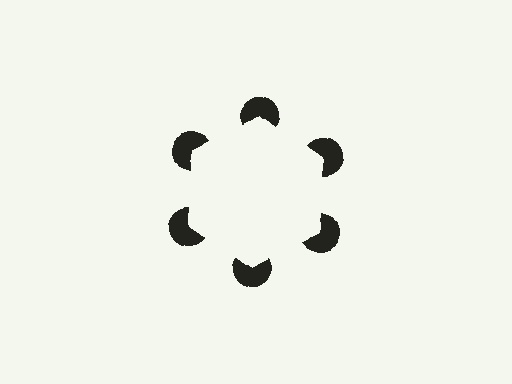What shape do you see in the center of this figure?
An illusory hexagon — its edges are inferred from the aligned wedge cuts in the pac-man discs, not physically drawn.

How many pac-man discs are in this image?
There are 6 — one at each vertex of the illusory hexagon.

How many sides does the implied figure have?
6 sides.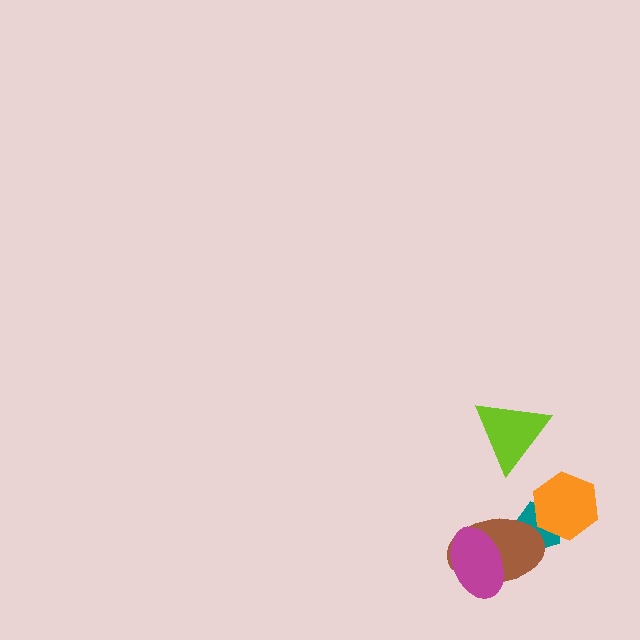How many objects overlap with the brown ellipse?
2 objects overlap with the brown ellipse.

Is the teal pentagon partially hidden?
Yes, it is partially covered by another shape.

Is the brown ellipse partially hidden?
Yes, it is partially covered by another shape.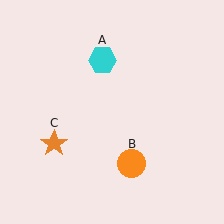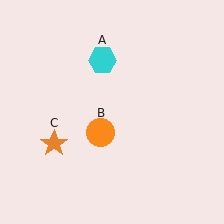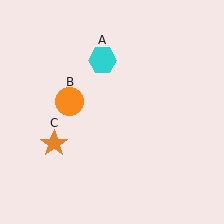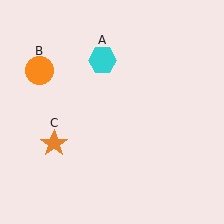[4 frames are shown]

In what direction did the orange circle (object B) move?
The orange circle (object B) moved up and to the left.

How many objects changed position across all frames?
1 object changed position: orange circle (object B).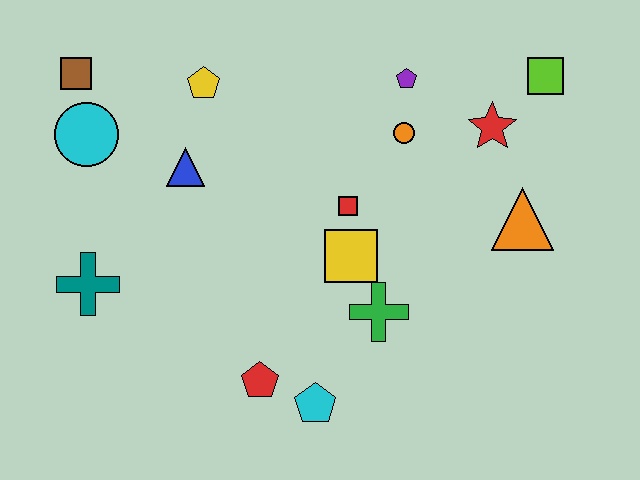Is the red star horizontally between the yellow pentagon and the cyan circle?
No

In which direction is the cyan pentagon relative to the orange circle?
The cyan pentagon is below the orange circle.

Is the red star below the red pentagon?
No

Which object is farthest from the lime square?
The teal cross is farthest from the lime square.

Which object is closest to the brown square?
The cyan circle is closest to the brown square.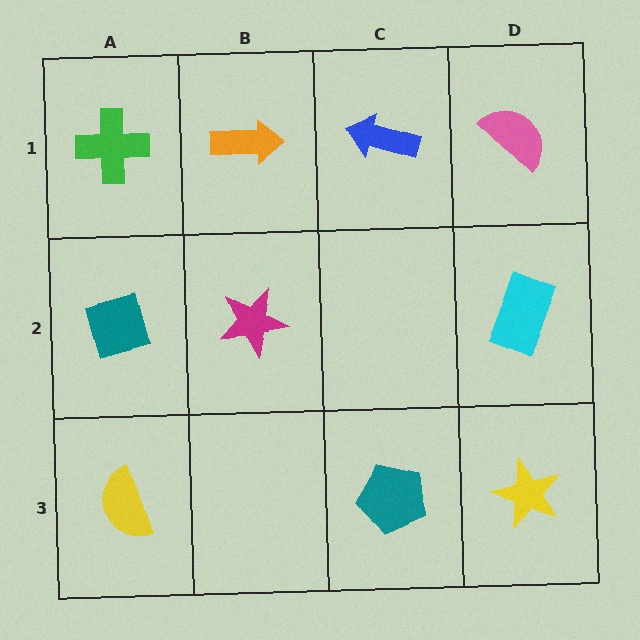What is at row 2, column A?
A teal diamond.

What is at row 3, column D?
A yellow star.